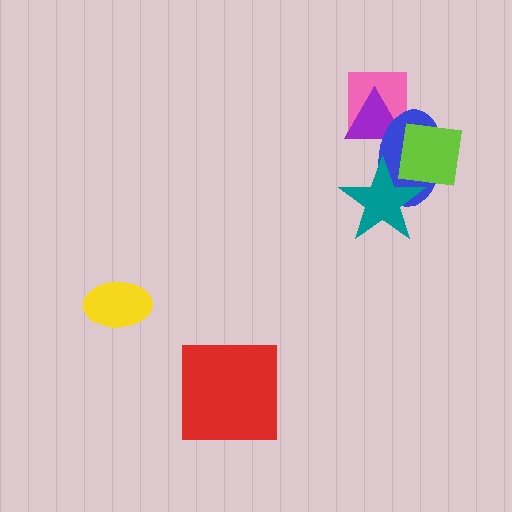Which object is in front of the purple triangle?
The blue ellipse is in front of the purple triangle.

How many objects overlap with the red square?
0 objects overlap with the red square.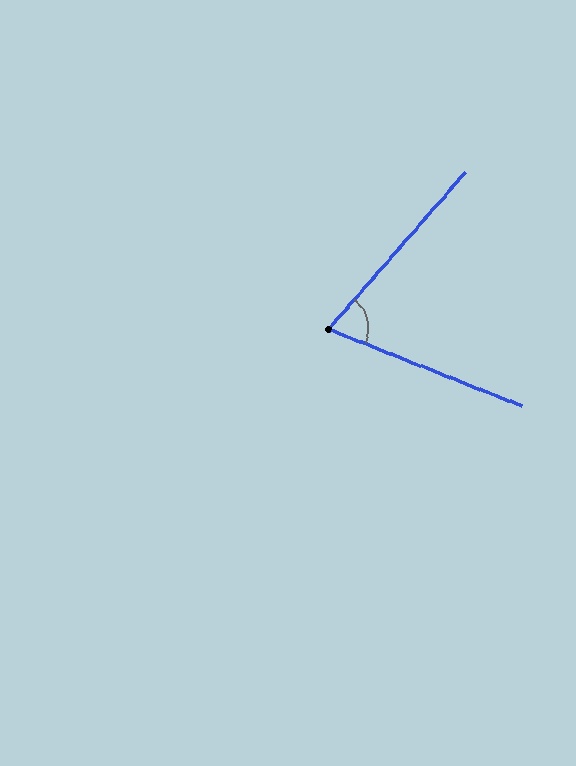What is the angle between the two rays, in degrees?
Approximately 70 degrees.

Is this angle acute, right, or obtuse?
It is acute.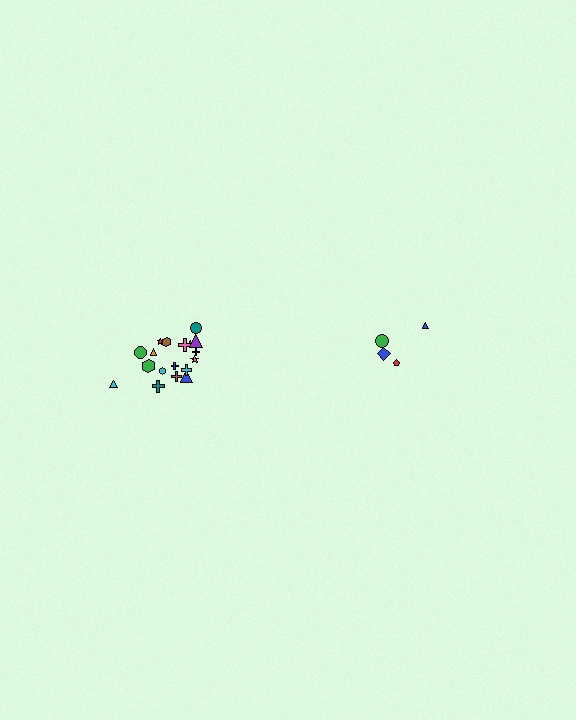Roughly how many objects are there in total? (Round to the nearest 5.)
Roughly 20 objects in total.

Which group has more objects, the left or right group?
The left group.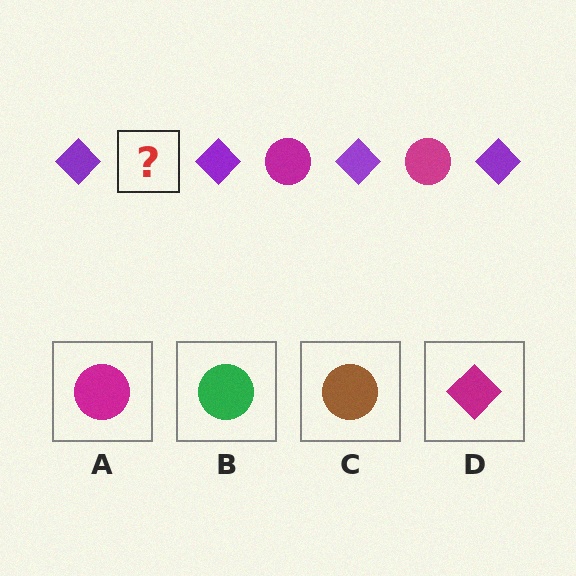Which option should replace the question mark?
Option A.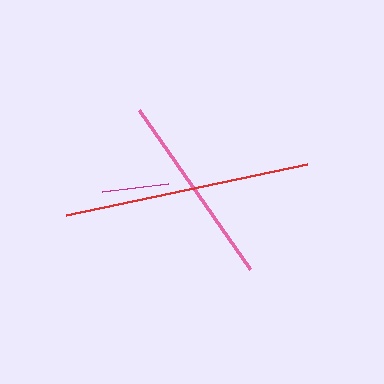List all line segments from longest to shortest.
From longest to shortest: red, pink, magenta.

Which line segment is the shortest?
The magenta line is the shortest at approximately 66 pixels.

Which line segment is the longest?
The red line is the longest at approximately 246 pixels.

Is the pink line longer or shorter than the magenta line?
The pink line is longer than the magenta line.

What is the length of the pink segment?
The pink segment is approximately 194 pixels long.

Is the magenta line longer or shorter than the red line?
The red line is longer than the magenta line.